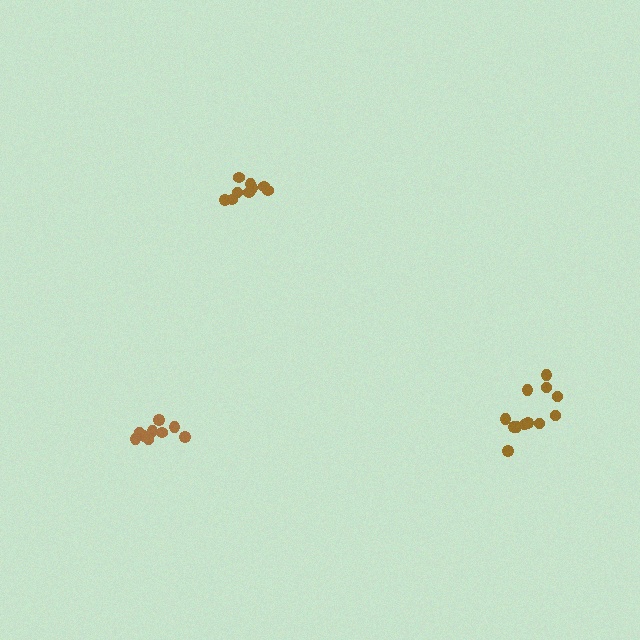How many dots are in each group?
Group 1: 9 dots, Group 2: 9 dots, Group 3: 12 dots (30 total).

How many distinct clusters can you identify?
There are 3 distinct clusters.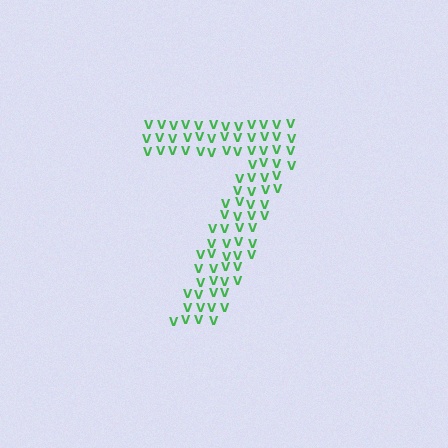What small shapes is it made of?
It is made of small letter V's.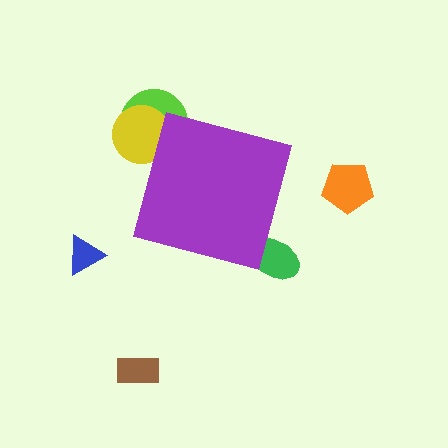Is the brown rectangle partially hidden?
No, the brown rectangle is fully visible.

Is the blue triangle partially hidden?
No, the blue triangle is fully visible.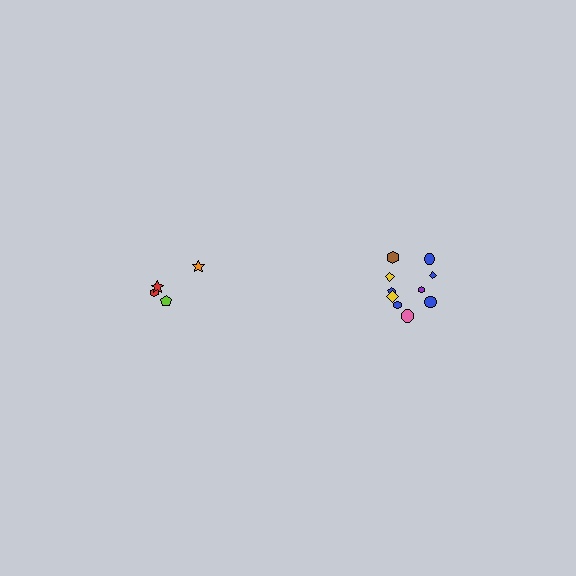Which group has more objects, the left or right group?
The right group.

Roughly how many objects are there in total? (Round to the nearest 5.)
Roughly 15 objects in total.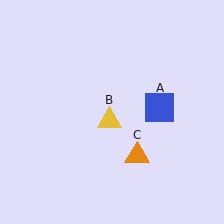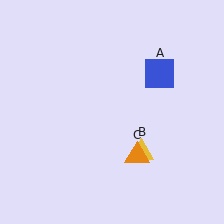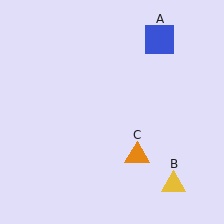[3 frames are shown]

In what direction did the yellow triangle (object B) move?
The yellow triangle (object B) moved down and to the right.